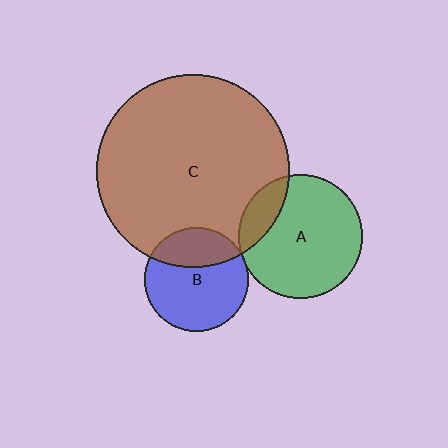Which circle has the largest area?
Circle C (brown).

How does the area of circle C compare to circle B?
Approximately 3.5 times.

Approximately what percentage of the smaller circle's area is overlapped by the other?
Approximately 5%.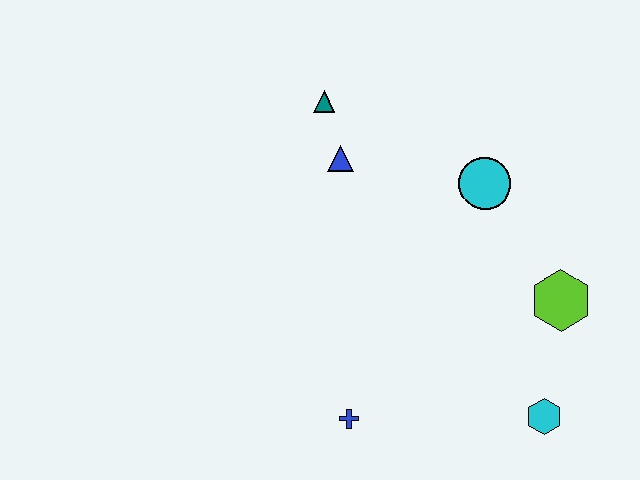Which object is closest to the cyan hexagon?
The lime hexagon is closest to the cyan hexagon.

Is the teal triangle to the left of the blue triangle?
Yes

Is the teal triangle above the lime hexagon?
Yes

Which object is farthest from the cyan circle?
The blue cross is farthest from the cyan circle.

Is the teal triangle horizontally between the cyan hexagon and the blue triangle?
No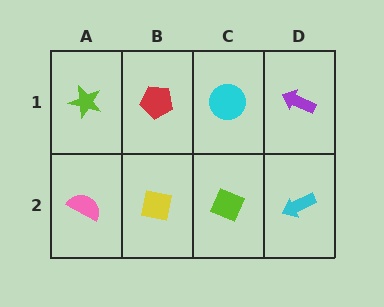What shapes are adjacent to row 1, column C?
A lime diamond (row 2, column C), a red pentagon (row 1, column B), a purple arrow (row 1, column D).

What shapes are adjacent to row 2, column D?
A purple arrow (row 1, column D), a lime diamond (row 2, column C).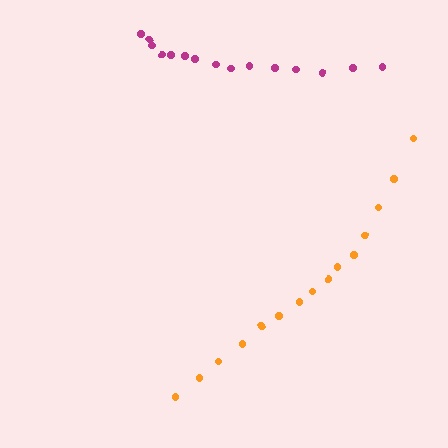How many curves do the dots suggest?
There are 2 distinct paths.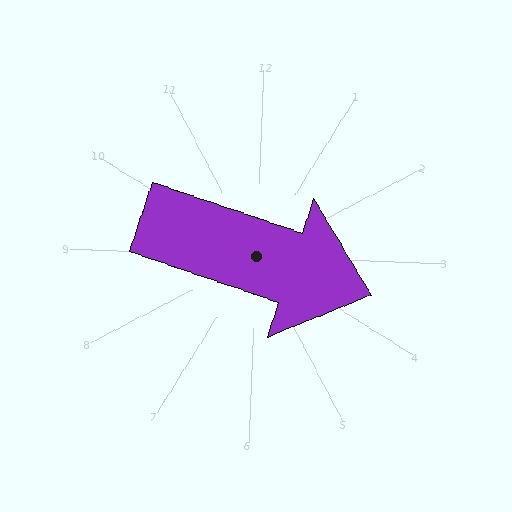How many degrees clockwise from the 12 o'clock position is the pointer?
Approximately 106 degrees.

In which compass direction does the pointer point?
East.